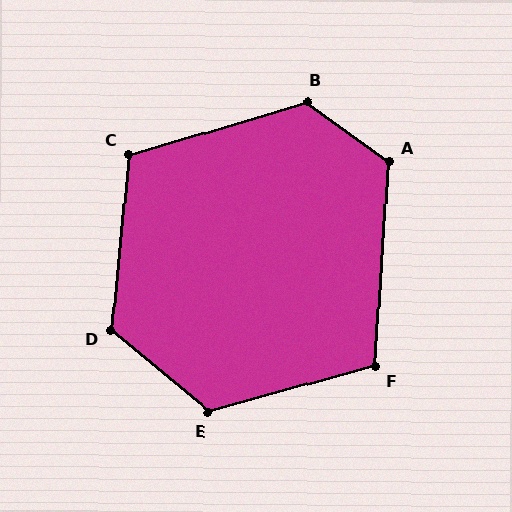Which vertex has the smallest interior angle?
F, at approximately 109 degrees.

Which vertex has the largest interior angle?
B, at approximately 127 degrees.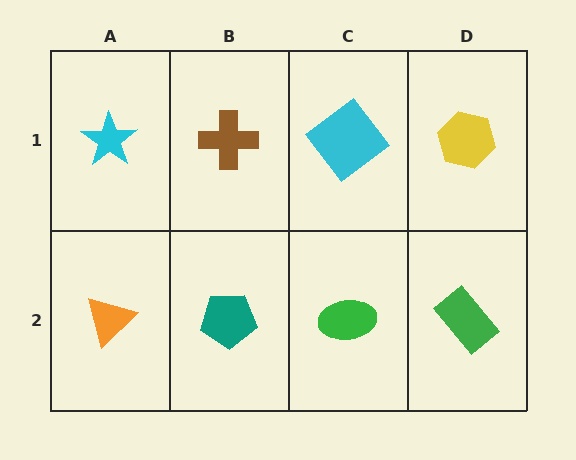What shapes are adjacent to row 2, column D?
A yellow hexagon (row 1, column D), a green ellipse (row 2, column C).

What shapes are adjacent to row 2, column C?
A cyan diamond (row 1, column C), a teal pentagon (row 2, column B), a green rectangle (row 2, column D).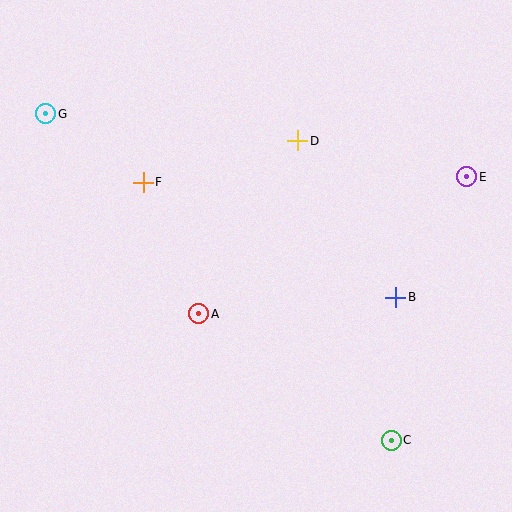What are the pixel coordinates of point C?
Point C is at (391, 440).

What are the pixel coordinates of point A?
Point A is at (199, 314).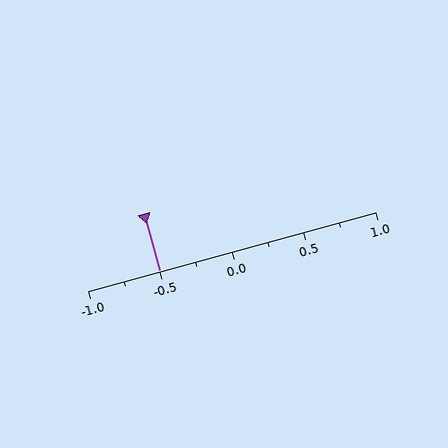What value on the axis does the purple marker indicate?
The marker indicates approximately -0.5.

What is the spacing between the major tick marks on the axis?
The major ticks are spaced 0.5 apart.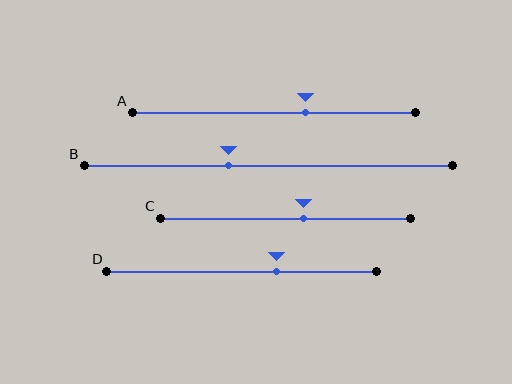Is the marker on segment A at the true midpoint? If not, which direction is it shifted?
No, the marker on segment A is shifted to the right by about 11% of the segment length.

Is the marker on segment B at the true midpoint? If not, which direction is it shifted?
No, the marker on segment B is shifted to the left by about 11% of the segment length.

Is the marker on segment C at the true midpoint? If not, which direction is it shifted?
No, the marker on segment C is shifted to the right by about 7% of the segment length.